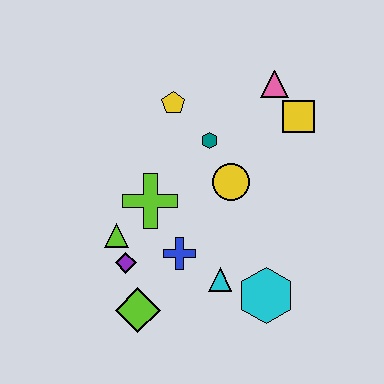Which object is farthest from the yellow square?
The lime diamond is farthest from the yellow square.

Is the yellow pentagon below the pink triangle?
Yes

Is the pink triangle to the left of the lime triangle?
No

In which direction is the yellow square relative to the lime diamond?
The yellow square is above the lime diamond.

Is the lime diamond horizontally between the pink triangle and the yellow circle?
No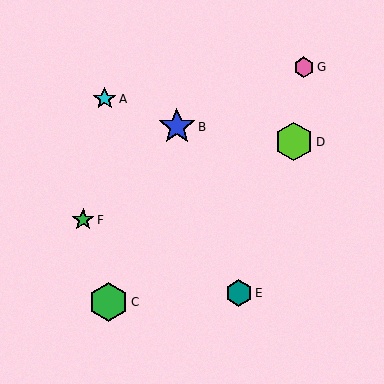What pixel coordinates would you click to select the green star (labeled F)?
Click at (83, 220) to select the green star F.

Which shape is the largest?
The green hexagon (labeled C) is the largest.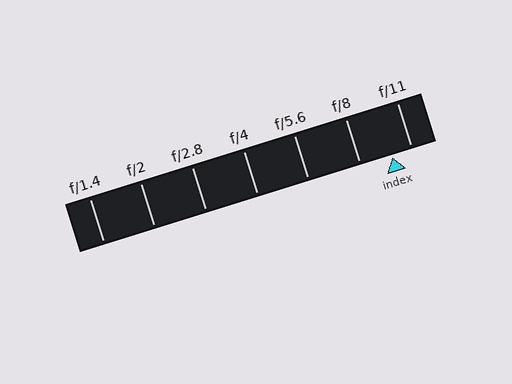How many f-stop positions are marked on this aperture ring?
There are 7 f-stop positions marked.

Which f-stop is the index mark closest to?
The index mark is closest to f/11.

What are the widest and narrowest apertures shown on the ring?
The widest aperture shown is f/1.4 and the narrowest is f/11.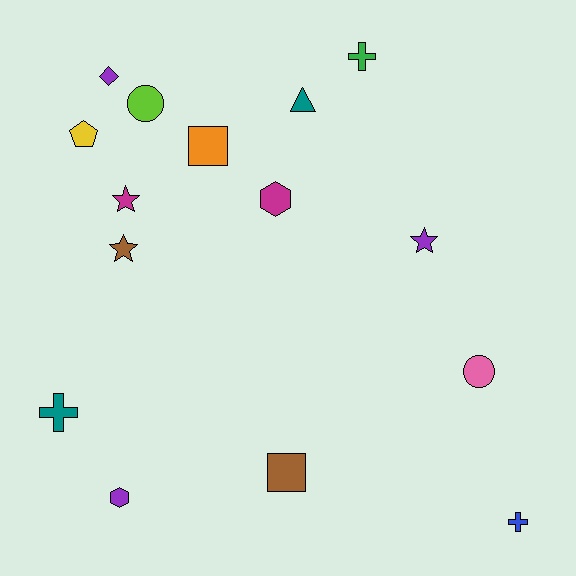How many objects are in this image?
There are 15 objects.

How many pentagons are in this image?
There is 1 pentagon.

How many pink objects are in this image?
There is 1 pink object.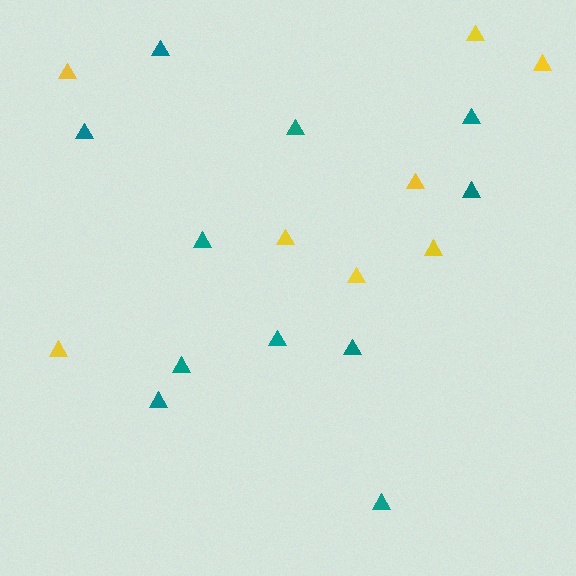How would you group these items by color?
There are 2 groups: one group of yellow triangles (8) and one group of teal triangles (11).